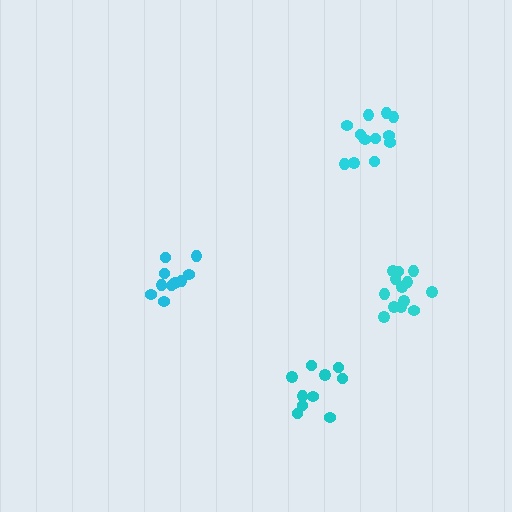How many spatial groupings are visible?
There are 4 spatial groupings.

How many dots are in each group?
Group 1: 13 dots, Group 2: 10 dots, Group 3: 10 dots, Group 4: 12 dots (45 total).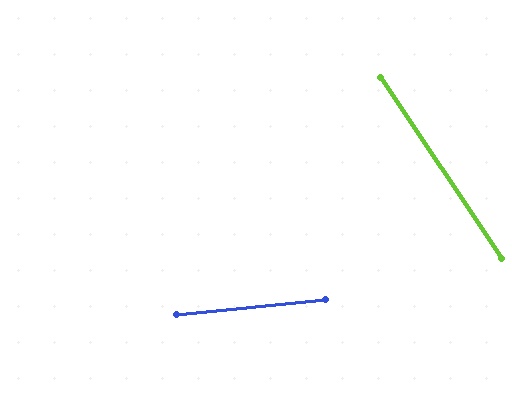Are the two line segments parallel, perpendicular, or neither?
Neither parallel nor perpendicular — they differ by about 62°.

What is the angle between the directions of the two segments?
Approximately 62 degrees.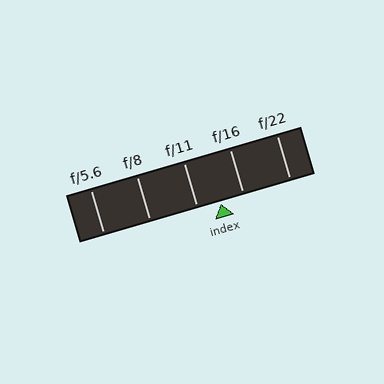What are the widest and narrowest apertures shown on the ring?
The widest aperture shown is f/5.6 and the narrowest is f/22.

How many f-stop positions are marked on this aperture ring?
There are 5 f-stop positions marked.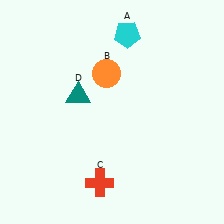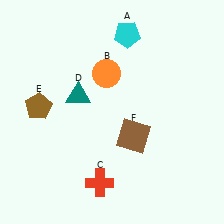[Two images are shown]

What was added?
A brown pentagon (E), a brown square (F) were added in Image 2.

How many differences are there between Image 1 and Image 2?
There are 2 differences between the two images.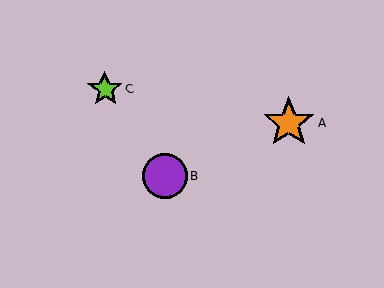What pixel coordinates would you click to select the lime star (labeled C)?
Click at (105, 89) to select the lime star C.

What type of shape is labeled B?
Shape B is a purple circle.